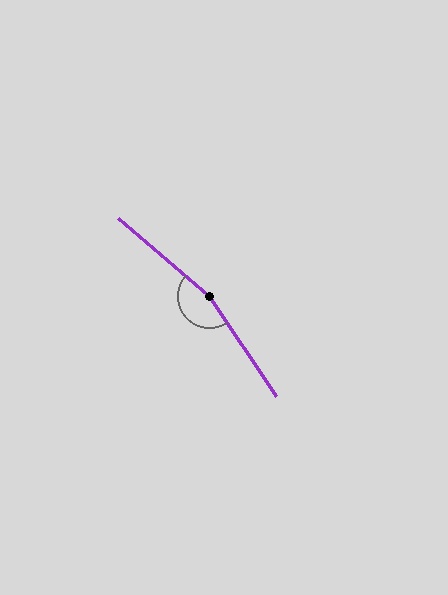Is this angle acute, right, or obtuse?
It is obtuse.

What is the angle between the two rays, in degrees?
Approximately 164 degrees.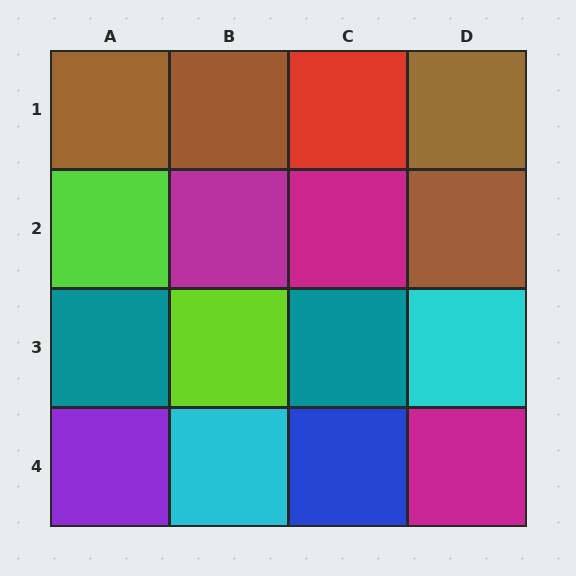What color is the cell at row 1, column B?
Brown.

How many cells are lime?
2 cells are lime.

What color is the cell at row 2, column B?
Magenta.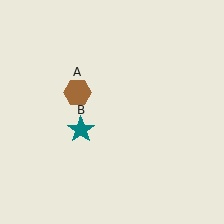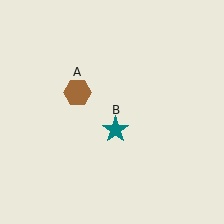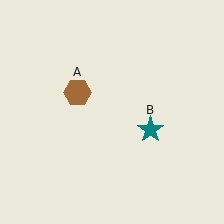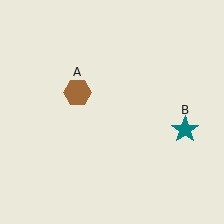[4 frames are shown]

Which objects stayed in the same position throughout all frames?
Brown hexagon (object A) remained stationary.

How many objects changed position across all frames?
1 object changed position: teal star (object B).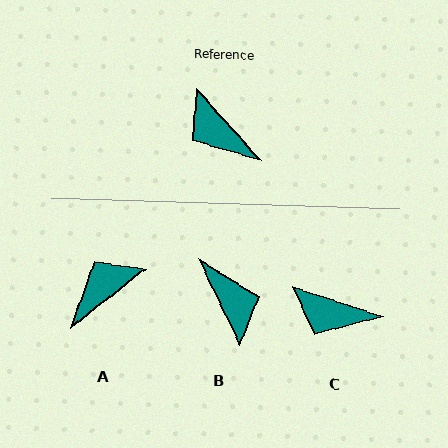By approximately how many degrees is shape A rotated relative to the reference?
Approximately 94 degrees clockwise.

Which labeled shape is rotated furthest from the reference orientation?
B, about 164 degrees away.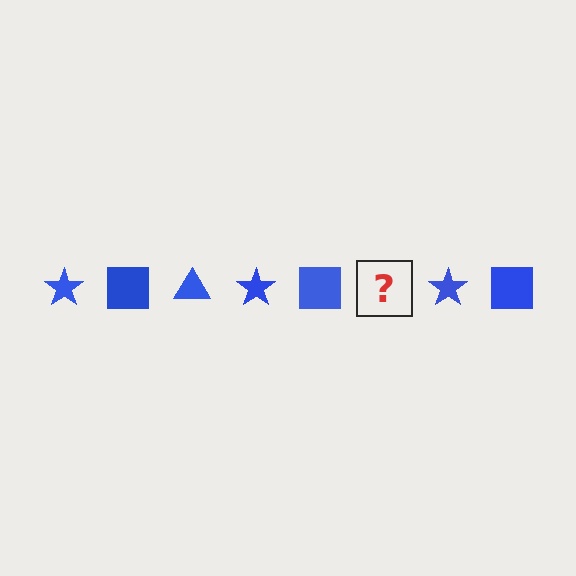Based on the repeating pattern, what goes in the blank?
The blank should be a blue triangle.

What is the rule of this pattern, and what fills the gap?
The rule is that the pattern cycles through star, square, triangle shapes in blue. The gap should be filled with a blue triangle.